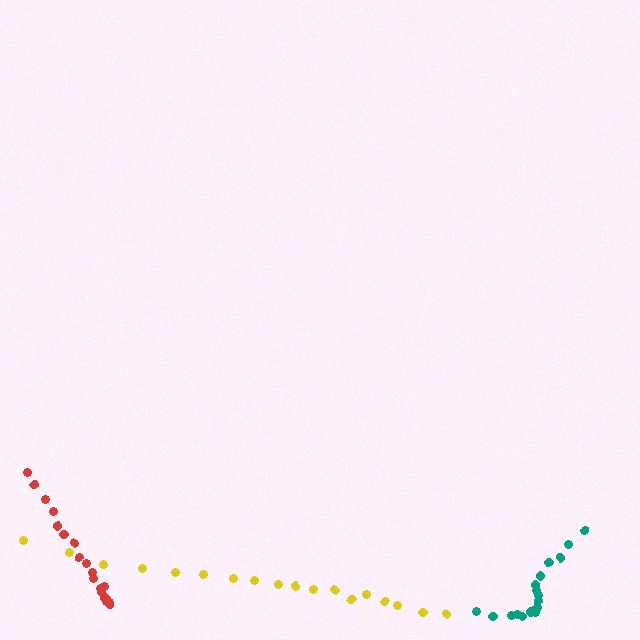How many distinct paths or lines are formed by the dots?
There are 3 distinct paths.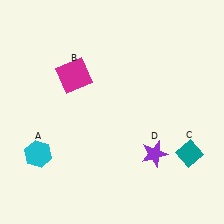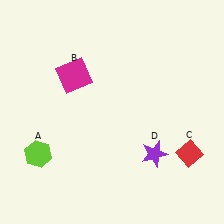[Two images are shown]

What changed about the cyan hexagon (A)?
In Image 1, A is cyan. In Image 2, it changed to lime.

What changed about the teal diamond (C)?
In Image 1, C is teal. In Image 2, it changed to red.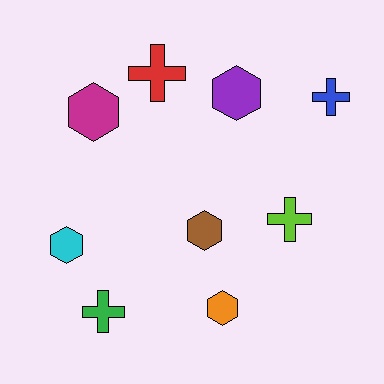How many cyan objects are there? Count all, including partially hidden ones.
There is 1 cyan object.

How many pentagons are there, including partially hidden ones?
There are no pentagons.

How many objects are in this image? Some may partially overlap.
There are 9 objects.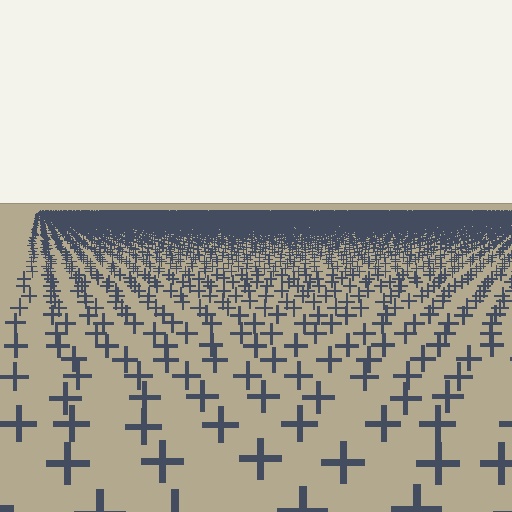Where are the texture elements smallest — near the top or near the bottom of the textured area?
Near the top.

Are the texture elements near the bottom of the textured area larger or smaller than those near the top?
Larger. Near the bottom, elements are closer to the viewer and appear at a bigger on-screen size.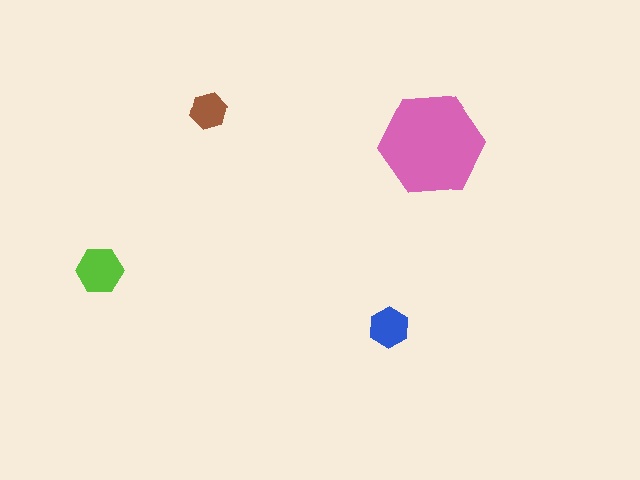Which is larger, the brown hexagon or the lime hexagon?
The lime one.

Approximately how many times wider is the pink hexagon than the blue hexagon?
About 2.5 times wider.